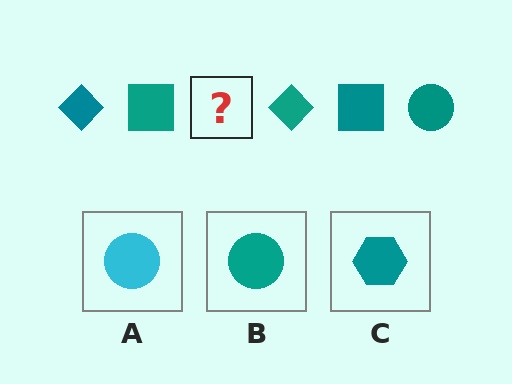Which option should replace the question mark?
Option B.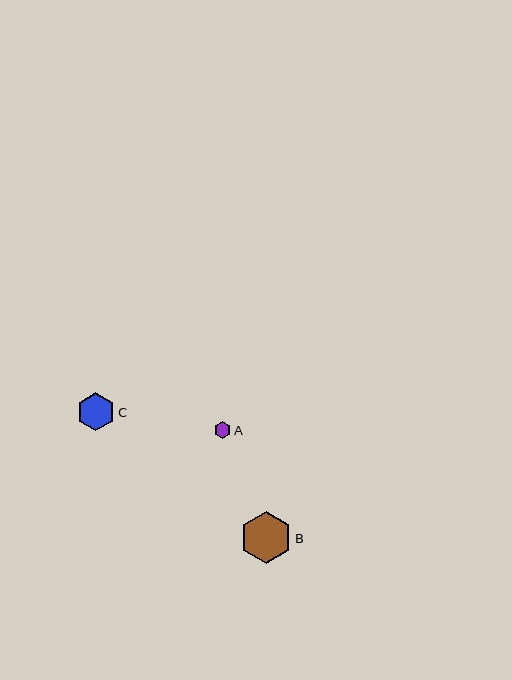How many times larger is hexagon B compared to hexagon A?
Hexagon B is approximately 3.1 times the size of hexagon A.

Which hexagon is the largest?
Hexagon B is the largest with a size of approximately 52 pixels.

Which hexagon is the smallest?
Hexagon A is the smallest with a size of approximately 17 pixels.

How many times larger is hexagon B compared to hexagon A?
Hexagon B is approximately 3.1 times the size of hexagon A.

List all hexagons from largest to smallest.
From largest to smallest: B, C, A.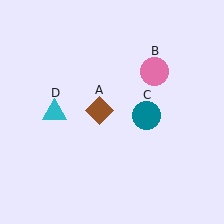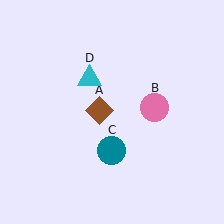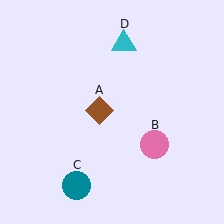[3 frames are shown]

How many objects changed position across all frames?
3 objects changed position: pink circle (object B), teal circle (object C), cyan triangle (object D).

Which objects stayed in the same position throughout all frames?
Brown diamond (object A) remained stationary.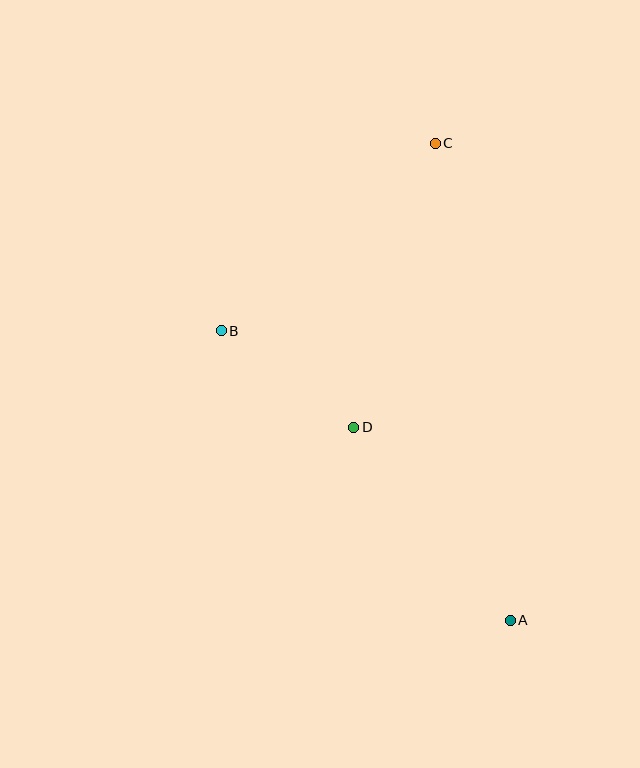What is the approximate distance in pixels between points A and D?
The distance between A and D is approximately 248 pixels.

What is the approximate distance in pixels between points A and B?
The distance between A and B is approximately 409 pixels.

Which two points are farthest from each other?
Points A and C are farthest from each other.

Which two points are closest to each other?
Points B and D are closest to each other.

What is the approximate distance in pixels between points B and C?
The distance between B and C is approximately 285 pixels.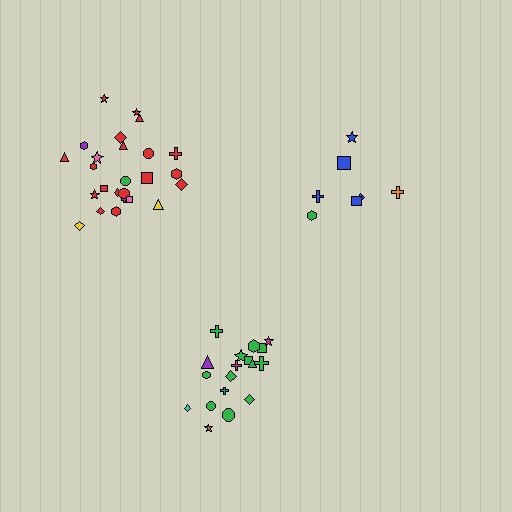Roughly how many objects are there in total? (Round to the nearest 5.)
Roughly 50 objects in total.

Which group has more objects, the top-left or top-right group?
The top-left group.